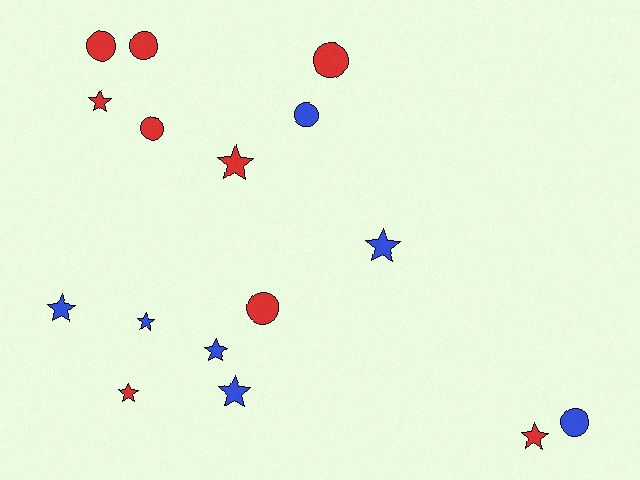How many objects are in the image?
There are 16 objects.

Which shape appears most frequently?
Star, with 9 objects.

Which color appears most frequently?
Red, with 9 objects.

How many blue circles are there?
There are 2 blue circles.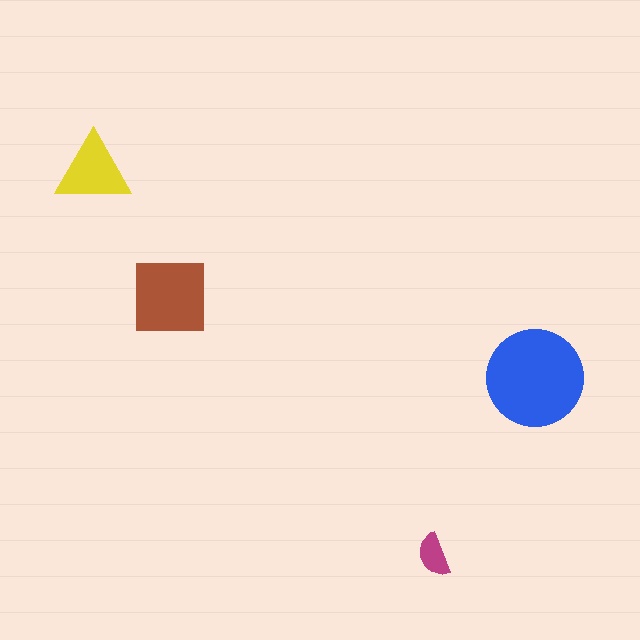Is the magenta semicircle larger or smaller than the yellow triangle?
Smaller.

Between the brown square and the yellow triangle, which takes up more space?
The brown square.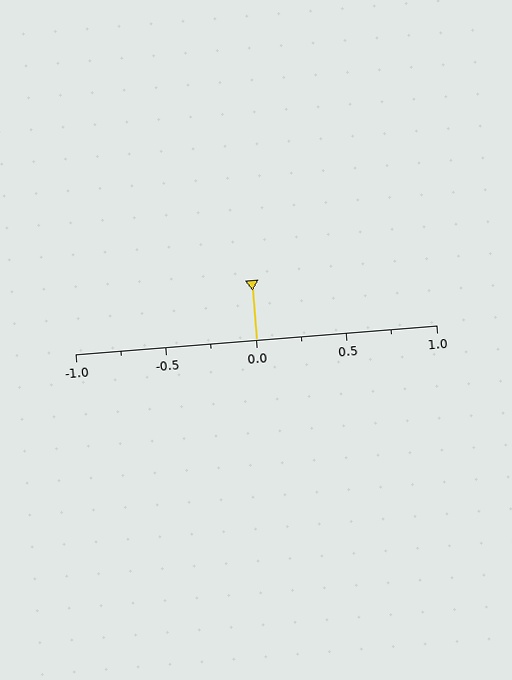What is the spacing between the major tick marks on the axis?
The major ticks are spaced 0.5 apart.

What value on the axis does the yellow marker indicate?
The marker indicates approximately 0.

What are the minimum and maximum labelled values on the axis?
The axis runs from -1.0 to 1.0.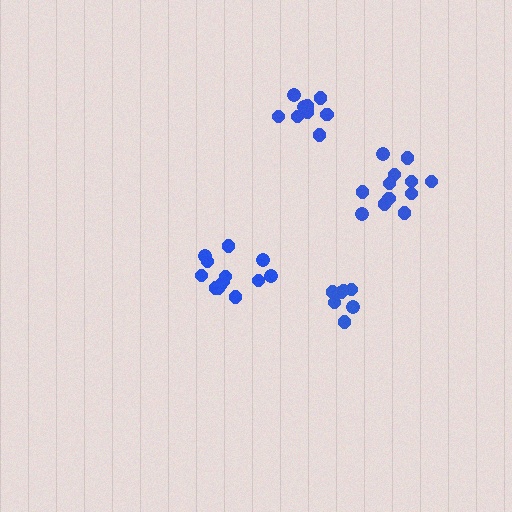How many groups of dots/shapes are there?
There are 4 groups.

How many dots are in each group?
Group 1: 12 dots, Group 2: 7 dots, Group 3: 9 dots, Group 4: 13 dots (41 total).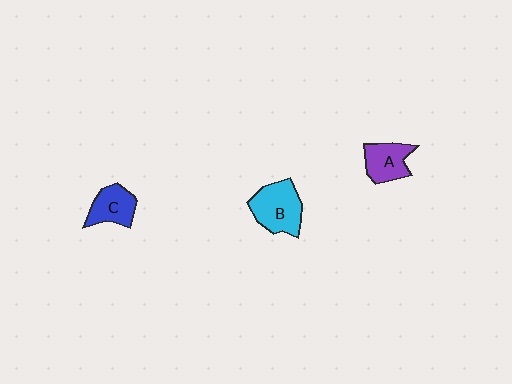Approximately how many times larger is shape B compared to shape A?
Approximately 1.4 times.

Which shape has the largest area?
Shape B (cyan).